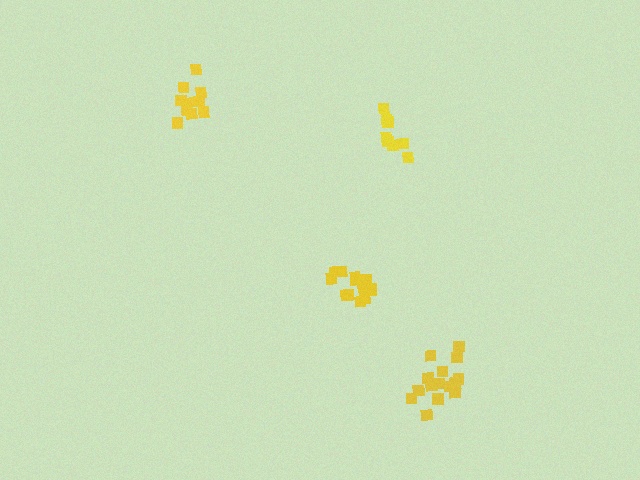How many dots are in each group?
Group 1: 11 dots, Group 2: 15 dots, Group 3: 9 dots, Group 4: 14 dots (49 total).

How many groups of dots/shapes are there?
There are 4 groups.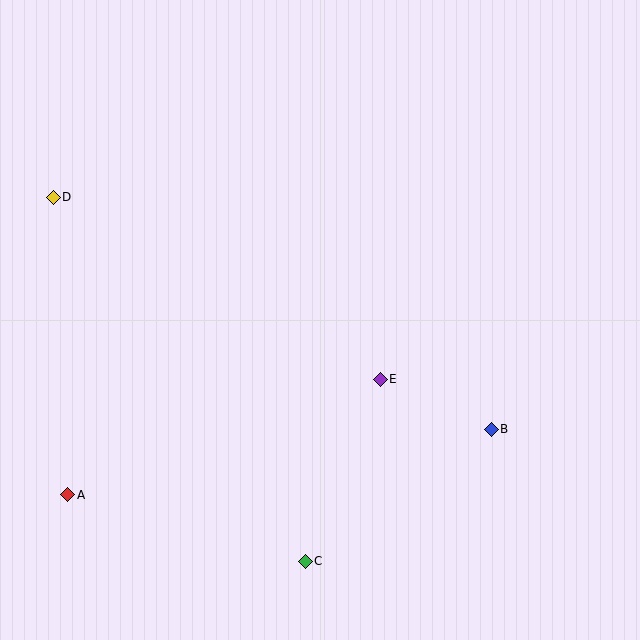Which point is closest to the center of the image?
Point E at (380, 379) is closest to the center.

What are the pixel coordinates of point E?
Point E is at (380, 379).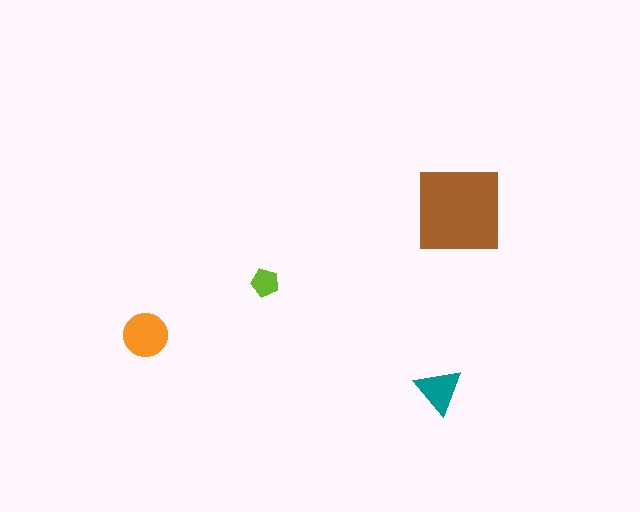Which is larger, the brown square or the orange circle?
The brown square.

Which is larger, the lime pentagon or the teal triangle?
The teal triangle.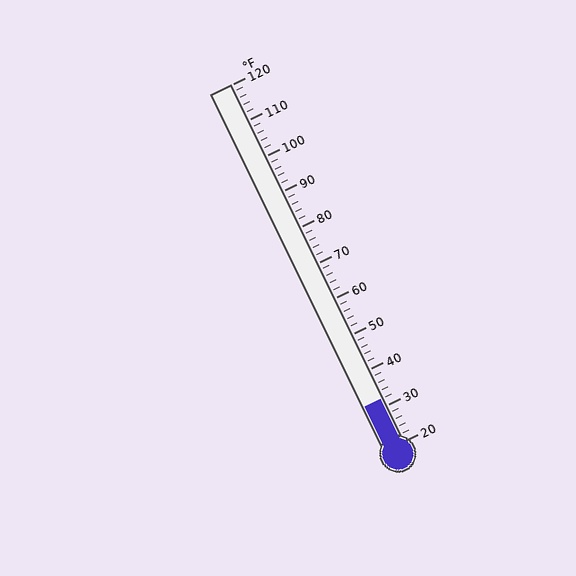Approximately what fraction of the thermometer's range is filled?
The thermometer is filled to approximately 10% of its range.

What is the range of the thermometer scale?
The thermometer scale ranges from 20°F to 120°F.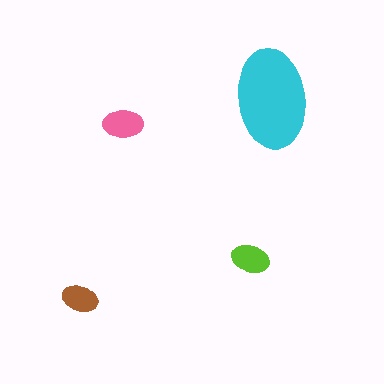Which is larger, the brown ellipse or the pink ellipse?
The pink one.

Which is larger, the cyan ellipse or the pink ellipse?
The cyan one.